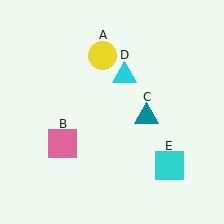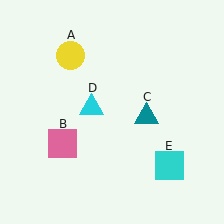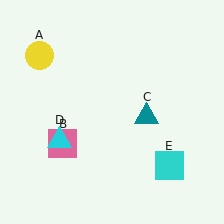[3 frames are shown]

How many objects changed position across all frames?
2 objects changed position: yellow circle (object A), cyan triangle (object D).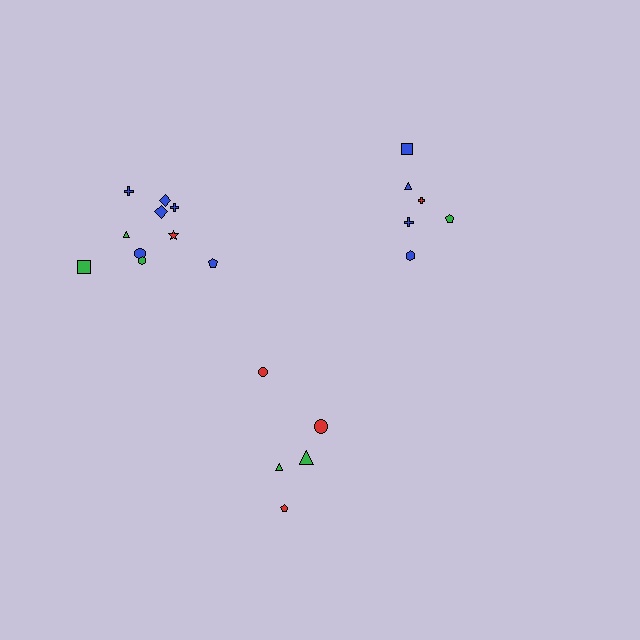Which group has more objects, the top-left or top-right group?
The top-left group.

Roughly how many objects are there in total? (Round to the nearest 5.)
Roughly 20 objects in total.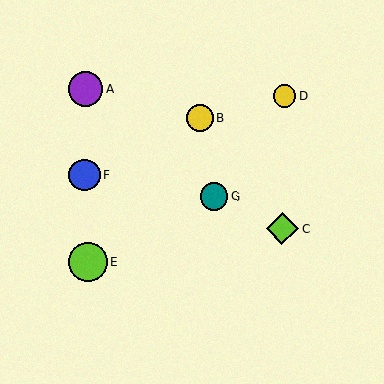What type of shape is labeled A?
Shape A is a purple circle.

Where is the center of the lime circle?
The center of the lime circle is at (88, 262).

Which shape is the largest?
The lime circle (labeled E) is the largest.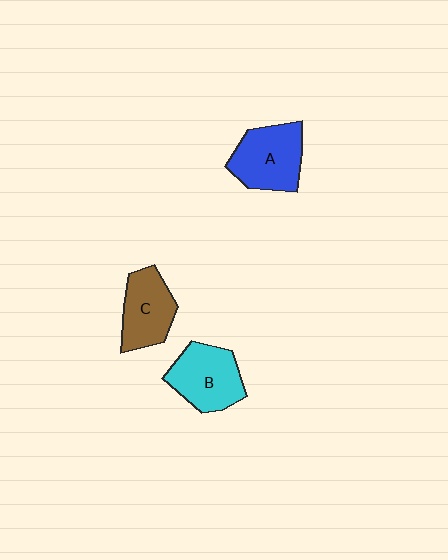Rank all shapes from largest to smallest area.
From largest to smallest: A (blue), B (cyan), C (brown).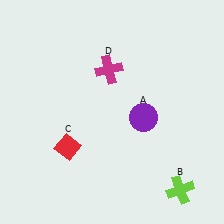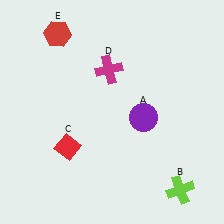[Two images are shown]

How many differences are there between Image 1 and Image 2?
There is 1 difference between the two images.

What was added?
A red hexagon (E) was added in Image 2.